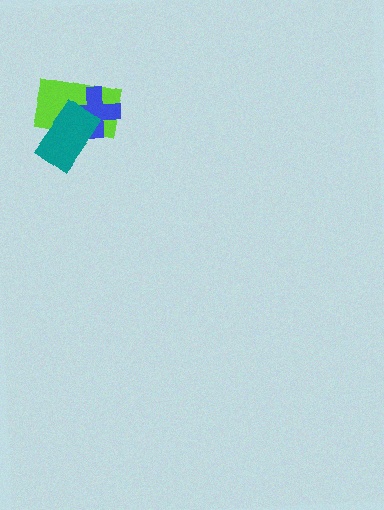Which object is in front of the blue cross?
The teal rectangle is in front of the blue cross.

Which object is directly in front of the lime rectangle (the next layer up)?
The blue cross is directly in front of the lime rectangle.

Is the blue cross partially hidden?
Yes, it is partially covered by another shape.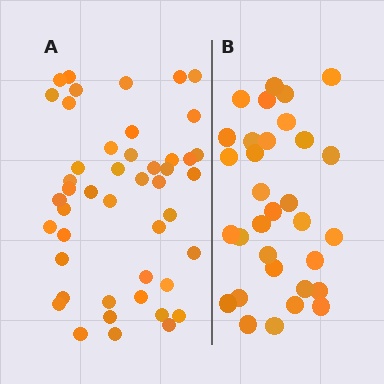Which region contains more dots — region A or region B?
Region A (the left region) has more dots.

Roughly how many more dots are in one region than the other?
Region A has approximately 15 more dots than region B.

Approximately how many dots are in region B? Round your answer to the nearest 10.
About 30 dots. (The exact count is 32, which rounds to 30.)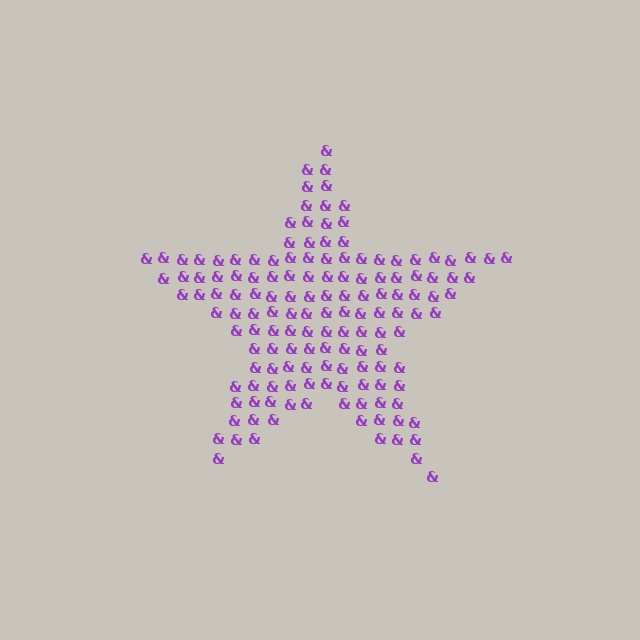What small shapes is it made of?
It is made of small ampersands.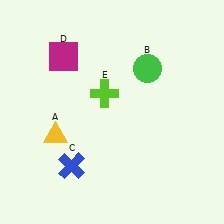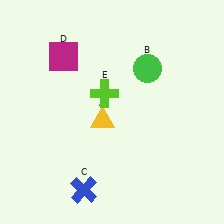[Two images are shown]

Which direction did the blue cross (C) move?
The blue cross (C) moved down.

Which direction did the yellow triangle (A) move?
The yellow triangle (A) moved right.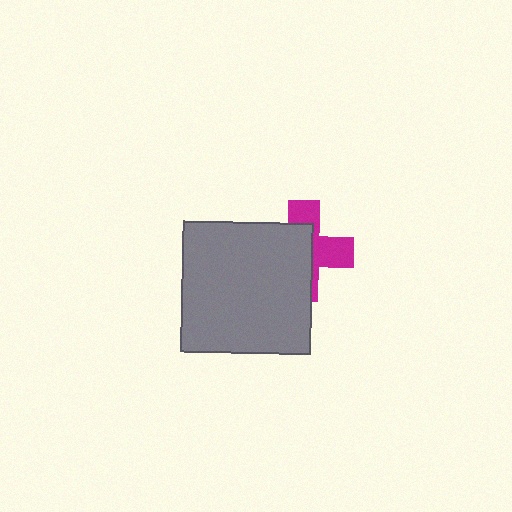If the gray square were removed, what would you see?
You would see the complete magenta cross.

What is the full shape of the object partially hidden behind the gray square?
The partially hidden object is a magenta cross.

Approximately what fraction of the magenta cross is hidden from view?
Roughly 59% of the magenta cross is hidden behind the gray square.